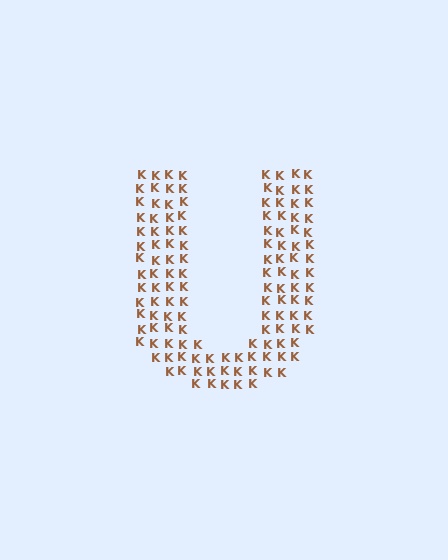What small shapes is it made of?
It is made of small letter K's.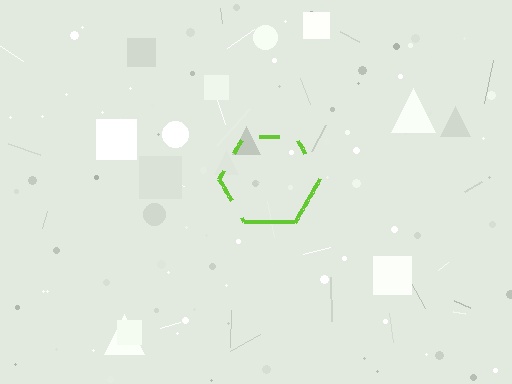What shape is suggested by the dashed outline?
The dashed outline suggests a hexagon.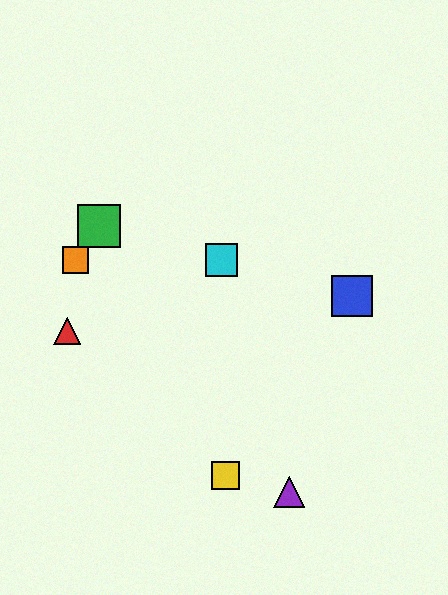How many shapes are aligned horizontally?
2 shapes (the orange square, the cyan square) are aligned horizontally.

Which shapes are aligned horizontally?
The orange square, the cyan square are aligned horizontally.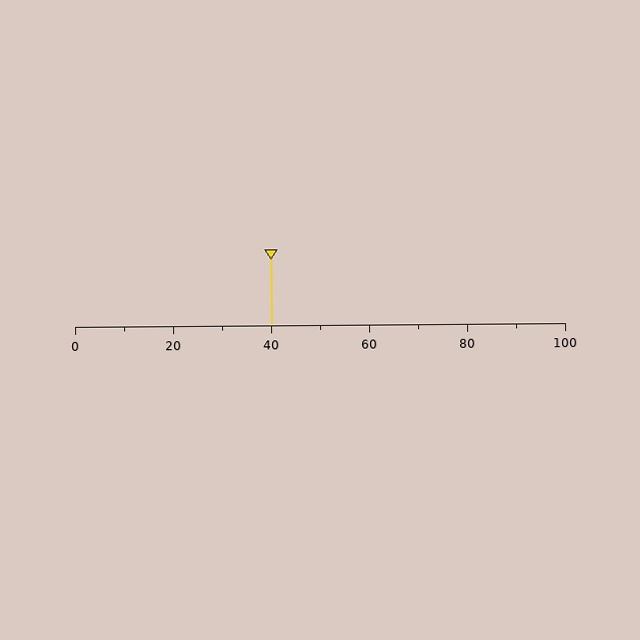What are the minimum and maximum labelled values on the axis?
The axis runs from 0 to 100.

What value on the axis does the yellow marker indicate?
The marker indicates approximately 40.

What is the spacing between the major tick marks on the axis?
The major ticks are spaced 20 apart.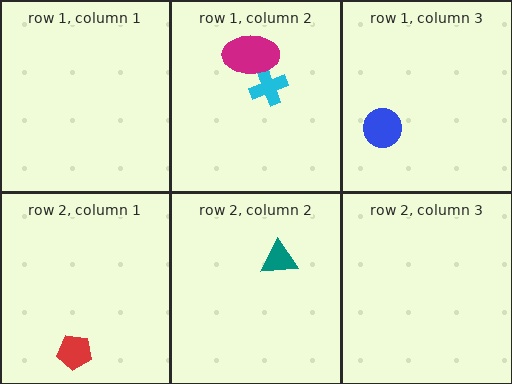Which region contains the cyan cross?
The row 1, column 2 region.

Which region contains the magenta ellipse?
The row 1, column 2 region.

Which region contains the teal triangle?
The row 2, column 2 region.